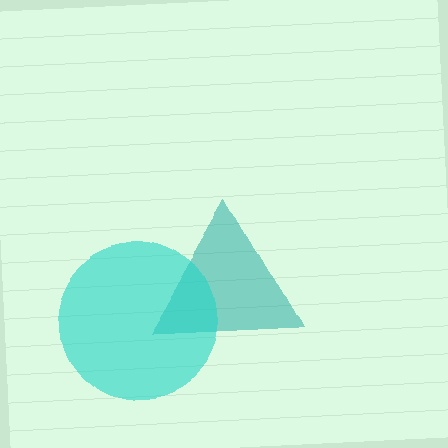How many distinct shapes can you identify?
There are 2 distinct shapes: a teal triangle, a cyan circle.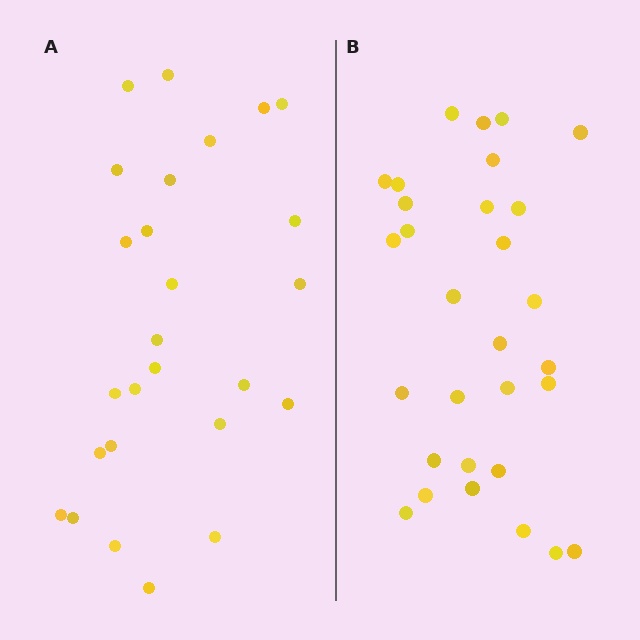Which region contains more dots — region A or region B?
Region B (the right region) has more dots.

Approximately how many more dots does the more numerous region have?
Region B has about 4 more dots than region A.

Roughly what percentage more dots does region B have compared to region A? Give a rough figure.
About 15% more.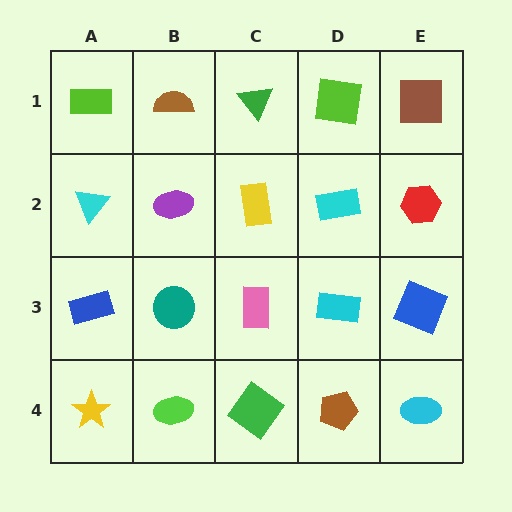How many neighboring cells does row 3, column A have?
3.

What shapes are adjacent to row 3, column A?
A cyan triangle (row 2, column A), a yellow star (row 4, column A), a teal circle (row 3, column B).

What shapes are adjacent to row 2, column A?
A lime rectangle (row 1, column A), a blue rectangle (row 3, column A), a purple ellipse (row 2, column B).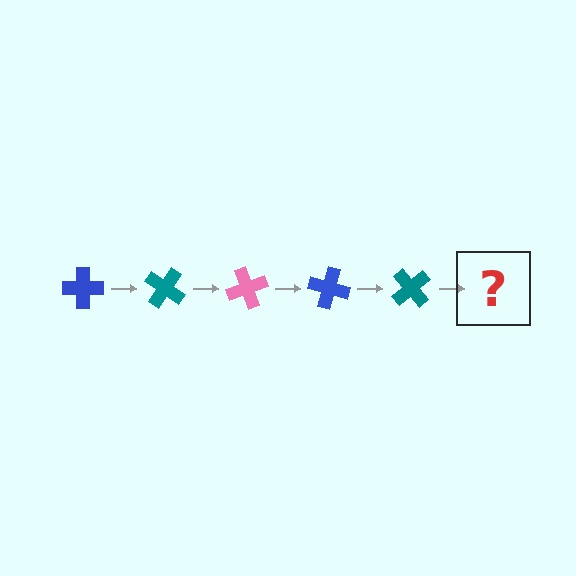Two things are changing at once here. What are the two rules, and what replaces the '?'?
The two rules are that it rotates 35 degrees each step and the color cycles through blue, teal, and pink. The '?' should be a pink cross, rotated 175 degrees from the start.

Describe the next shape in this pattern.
It should be a pink cross, rotated 175 degrees from the start.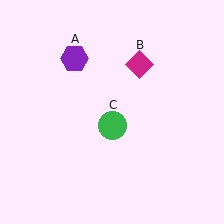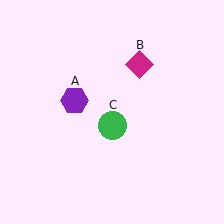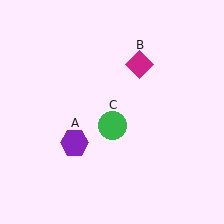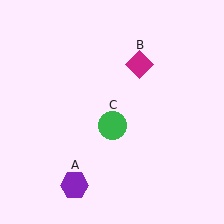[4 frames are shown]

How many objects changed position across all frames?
1 object changed position: purple hexagon (object A).